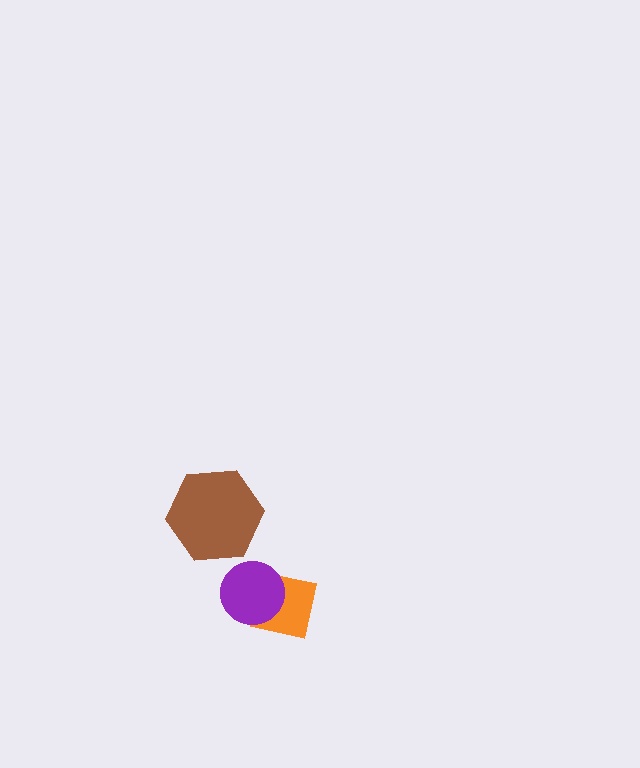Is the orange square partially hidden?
Yes, it is partially covered by another shape.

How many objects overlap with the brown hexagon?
0 objects overlap with the brown hexagon.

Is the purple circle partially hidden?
No, no other shape covers it.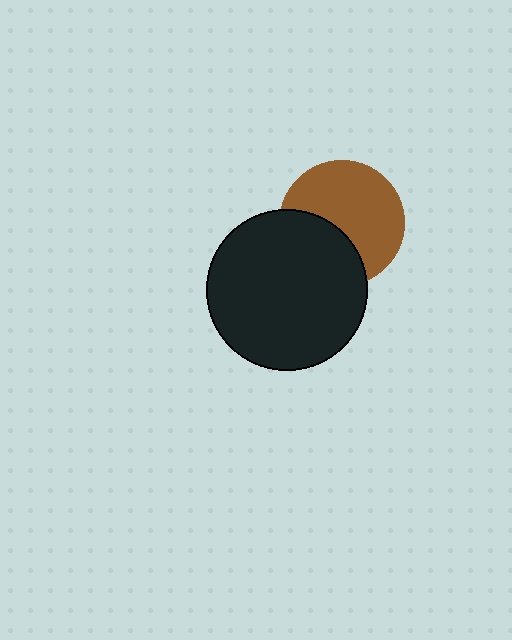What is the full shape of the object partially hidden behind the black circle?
The partially hidden object is a brown circle.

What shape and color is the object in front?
The object in front is a black circle.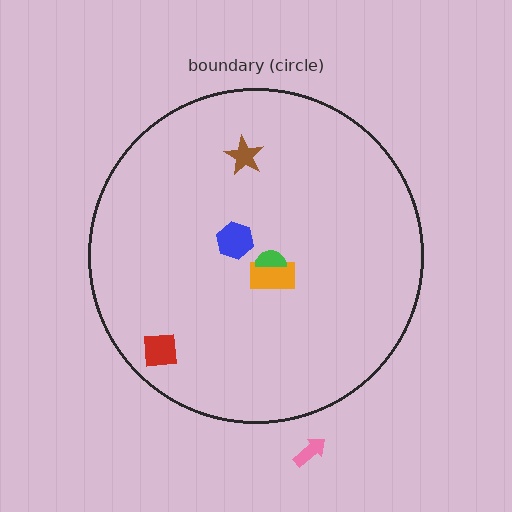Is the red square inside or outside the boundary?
Inside.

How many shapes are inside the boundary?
5 inside, 1 outside.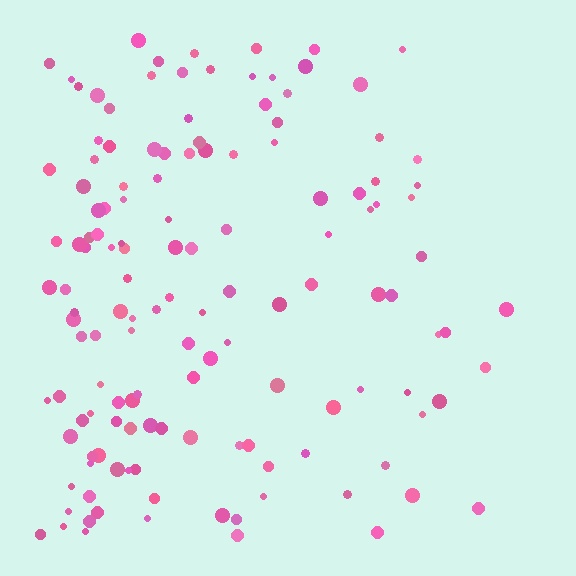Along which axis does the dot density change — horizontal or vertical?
Horizontal.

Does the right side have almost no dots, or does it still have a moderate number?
Still a moderate number, just noticeably fewer than the left.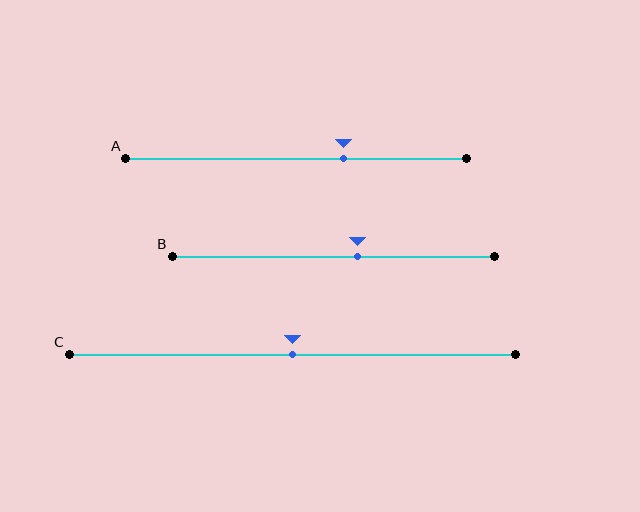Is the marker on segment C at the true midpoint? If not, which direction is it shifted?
Yes, the marker on segment C is at the true midpoint.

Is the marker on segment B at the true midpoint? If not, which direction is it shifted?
No, the marker on segment B is shifted to the right by about 7% of the segment length.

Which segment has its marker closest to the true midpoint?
Segment C has its marker closest to the true midpoint.